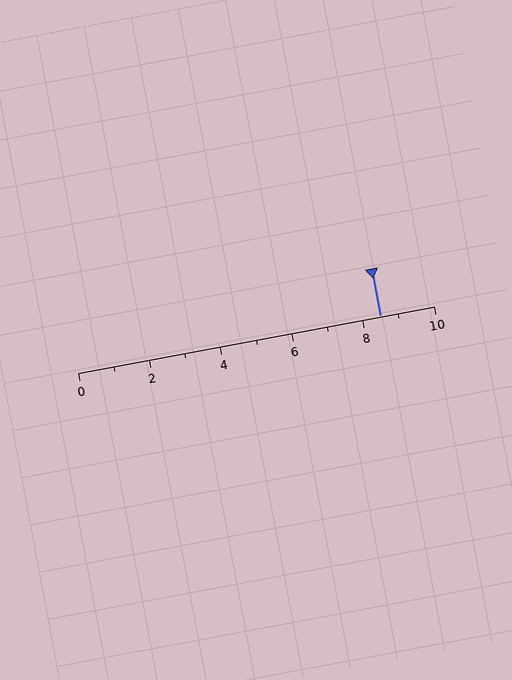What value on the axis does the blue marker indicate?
The marker indicates approximately 8.5.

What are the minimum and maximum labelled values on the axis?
The axis runs from 0 to 10.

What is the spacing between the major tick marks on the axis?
The major ticks are spaced 2 apart.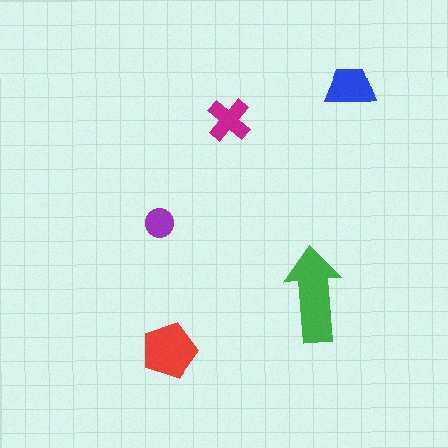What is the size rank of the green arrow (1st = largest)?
1st.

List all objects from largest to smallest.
The green arrow, the red pentagon, the blue trapezoid, the magenta cross, the purple circle.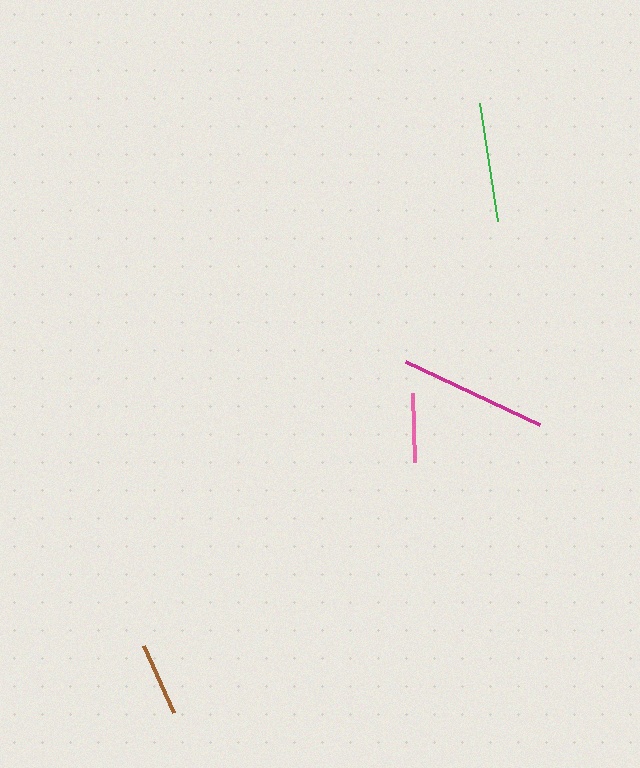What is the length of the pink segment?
The pink segment is approximately 69 pixels long.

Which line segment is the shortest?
The pink line is the shortest at approximately 69 pixels.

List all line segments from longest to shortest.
From longest to shortest: magenta, green, brown, pink.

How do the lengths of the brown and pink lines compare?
The brown and pink lines are approximately the same length.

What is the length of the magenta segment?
The magenta segment is approximately 147 pixels long.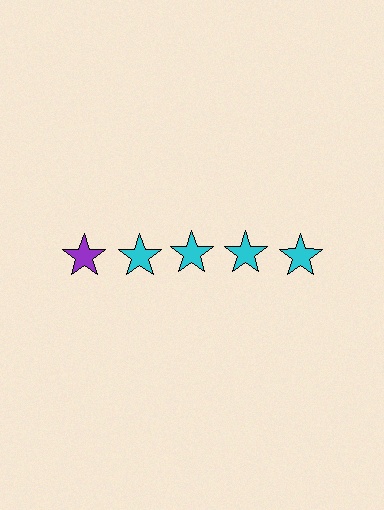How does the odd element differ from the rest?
It has a different color: purple instead of cyan.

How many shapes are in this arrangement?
There are 5 shapes arranged in a grid pattern.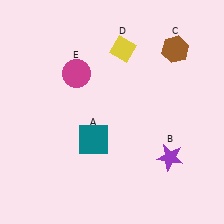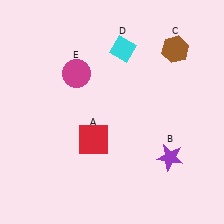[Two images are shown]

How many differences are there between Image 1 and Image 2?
There are 2 differences between the two images.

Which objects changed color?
A changed from teal to red. D changed from yellow to cyan.